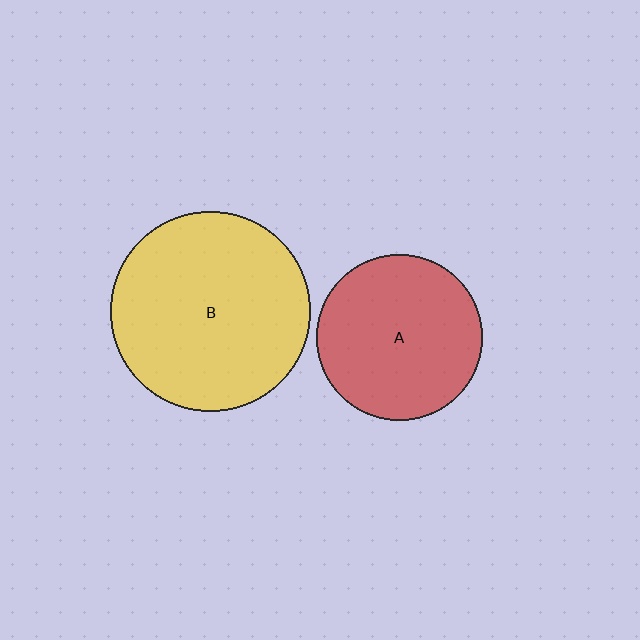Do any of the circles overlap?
No, none of the circles overlap.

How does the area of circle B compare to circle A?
Approximately 1.5 times.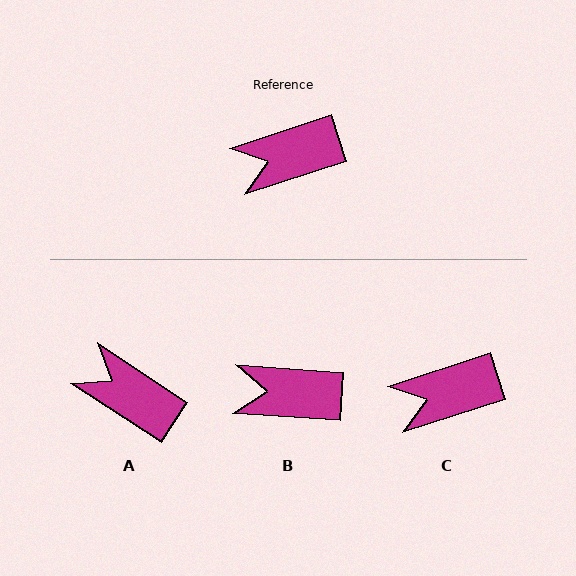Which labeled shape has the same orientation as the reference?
C.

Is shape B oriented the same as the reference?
No, it is off by about 22 degrees.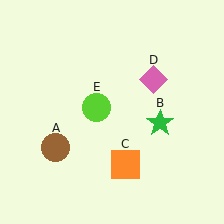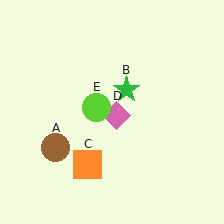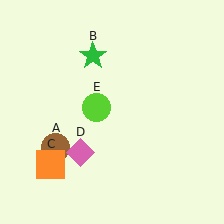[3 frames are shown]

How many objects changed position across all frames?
3 objects changed position: green star (object B), orange square (object C), pink diamond (object D).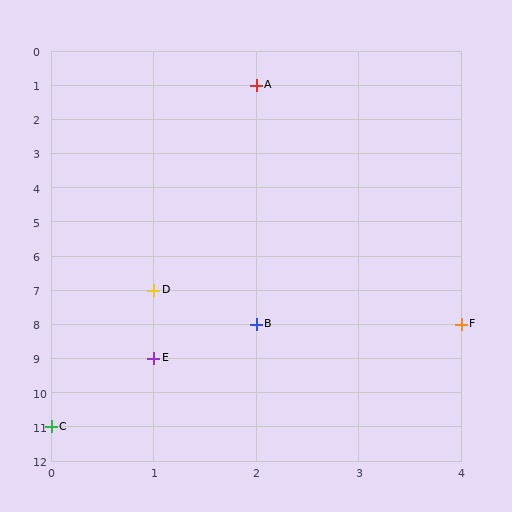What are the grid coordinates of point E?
Point E is at grid coordinates (1, 9).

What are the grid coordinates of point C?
Point C is at grid coordinates (0, 11).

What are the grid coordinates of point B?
Point B is at grid coordinates (2, 8).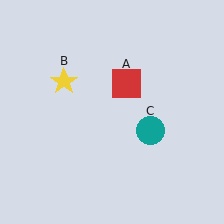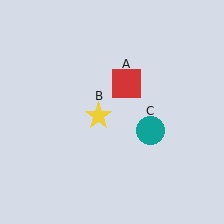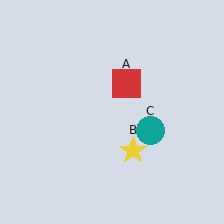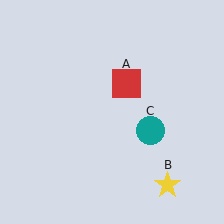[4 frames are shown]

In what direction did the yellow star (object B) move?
The yellow star (object B) moved down and to the right.